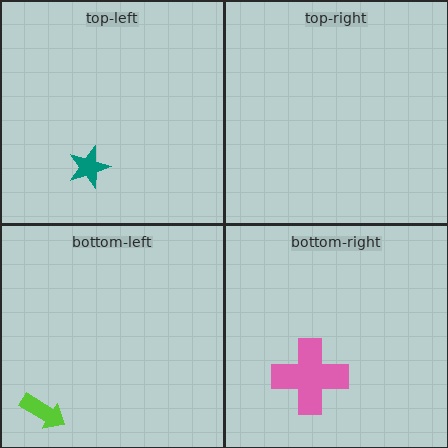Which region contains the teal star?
The top-left region.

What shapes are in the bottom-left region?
The lime arrow.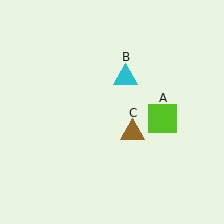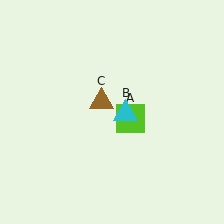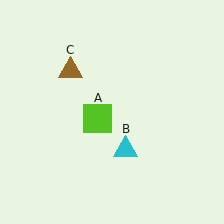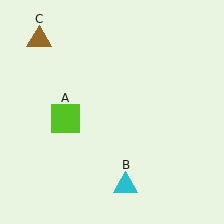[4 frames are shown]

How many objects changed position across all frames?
3 objects changed position: lime square (object A), cyan triangle (object B), brown triangle (object C).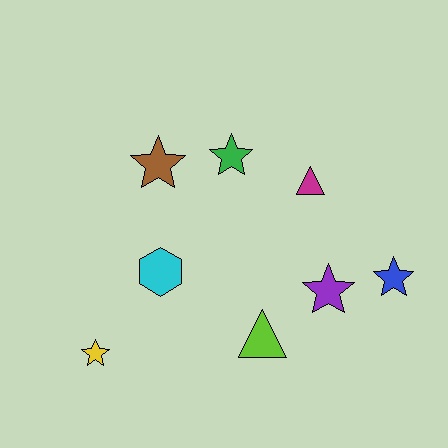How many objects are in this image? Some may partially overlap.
There are 8 objects.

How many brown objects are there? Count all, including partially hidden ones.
There is 1 brown object.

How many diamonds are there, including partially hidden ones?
There are no diamonds.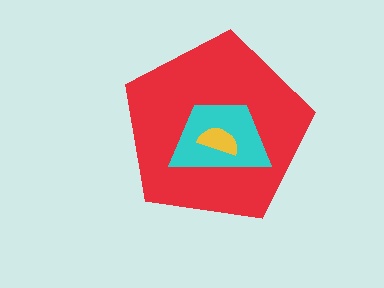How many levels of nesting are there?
3.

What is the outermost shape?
The red pentagon.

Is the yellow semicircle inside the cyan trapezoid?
Yes.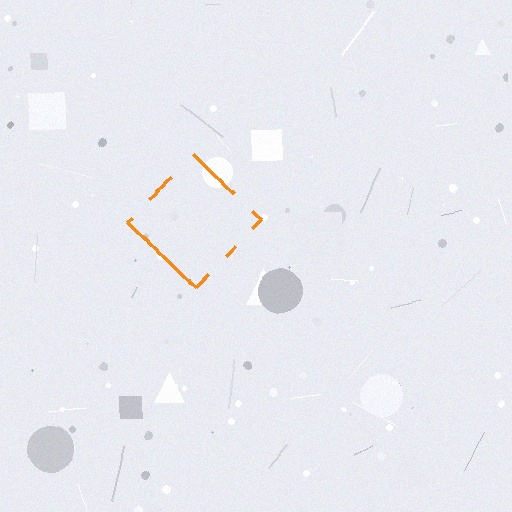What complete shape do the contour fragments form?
The contour fragments form a diamond.